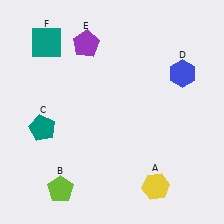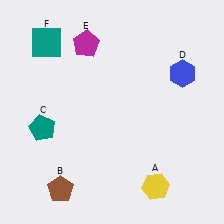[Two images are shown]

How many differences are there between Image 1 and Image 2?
There are 2 differences between the two images.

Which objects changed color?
B changed from lime to brown. E changed from purple to magenta.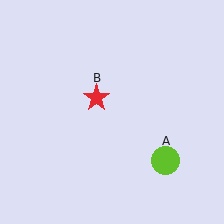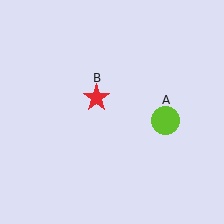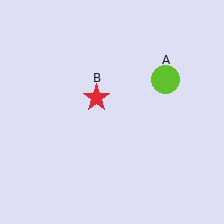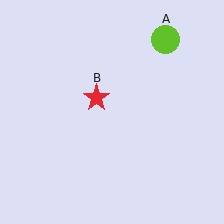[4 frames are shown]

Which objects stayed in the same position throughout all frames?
Red star (object B) remained stationary.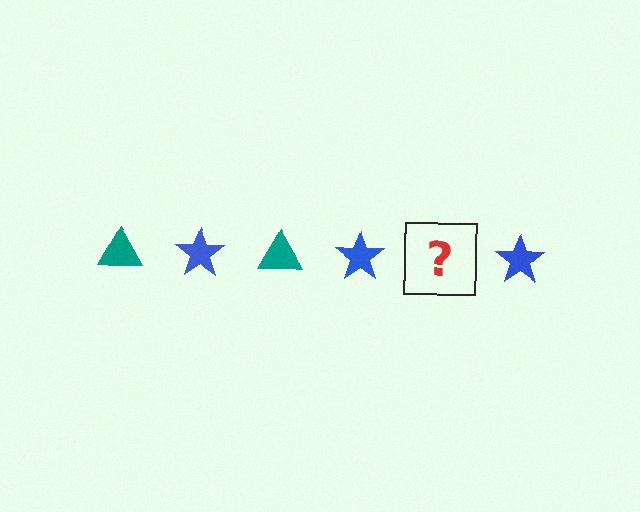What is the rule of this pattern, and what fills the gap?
The rule is that the pattern alternates between teal triangle and blue star. The gap should be filled with a teal triangle.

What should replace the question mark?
The question mark should be replaced with a teal triangle.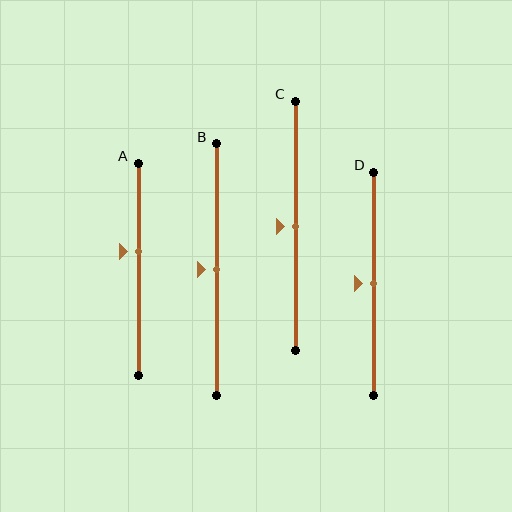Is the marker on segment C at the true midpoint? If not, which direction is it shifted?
Yes, the marker on segment C is at the true midpoint.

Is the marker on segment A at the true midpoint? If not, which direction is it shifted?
No, the marker on segment A is shifted upward by about 8% of the segment length.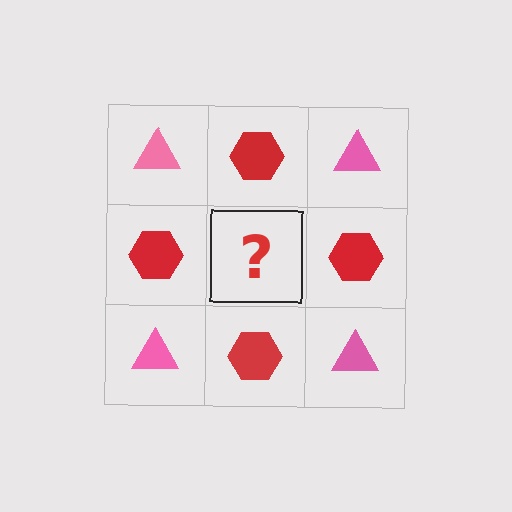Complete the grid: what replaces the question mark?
The question mark should be replaced with a pink triangle.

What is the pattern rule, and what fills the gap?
The rule is that it alternates pink triangle and red hexagon in a checkerboard pattern. The gap should be filled with a pink triangle.